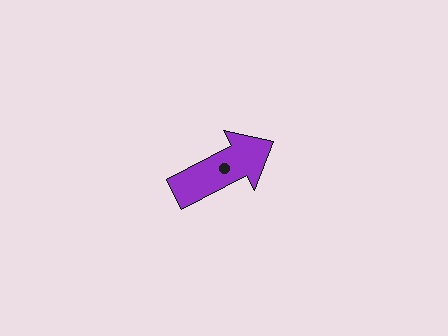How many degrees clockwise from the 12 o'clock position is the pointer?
Approximately 62 degrees.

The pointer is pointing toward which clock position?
Roughly 2 o'clock.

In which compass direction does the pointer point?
Northeast.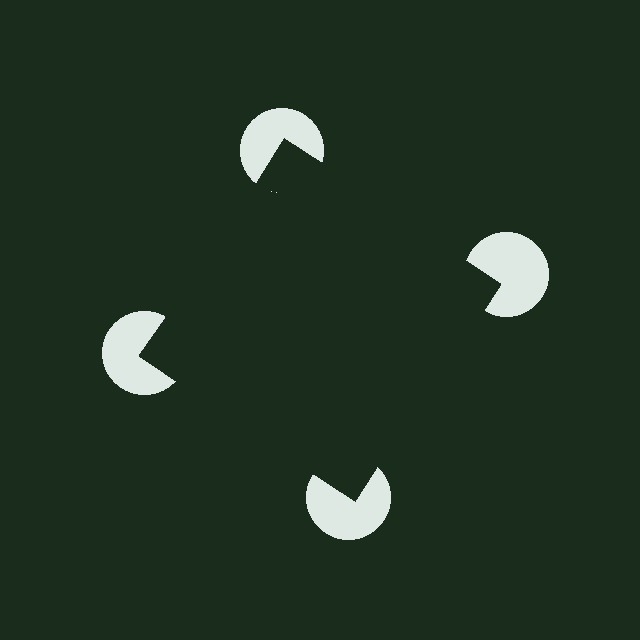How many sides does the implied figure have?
4 sides.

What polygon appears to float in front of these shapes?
An illusory square — its edges are inferred from the aligned wedge cuts in the pac-man discs, not physically drawn.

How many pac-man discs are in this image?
There are 4 — one at each vertex of the illusory square.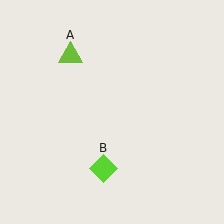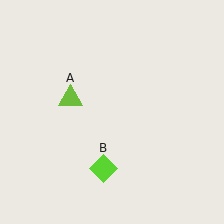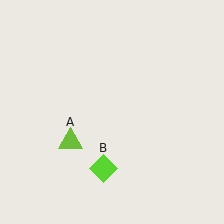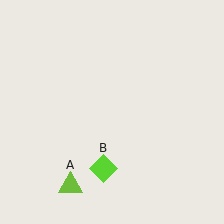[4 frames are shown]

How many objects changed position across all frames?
1 object changed position: lime triangle (object A).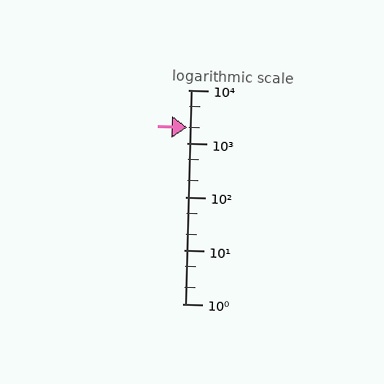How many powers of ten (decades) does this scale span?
The scale spans 4 decades, from 1 to 10000.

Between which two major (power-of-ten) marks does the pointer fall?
The pointer is between 1000 and 10000.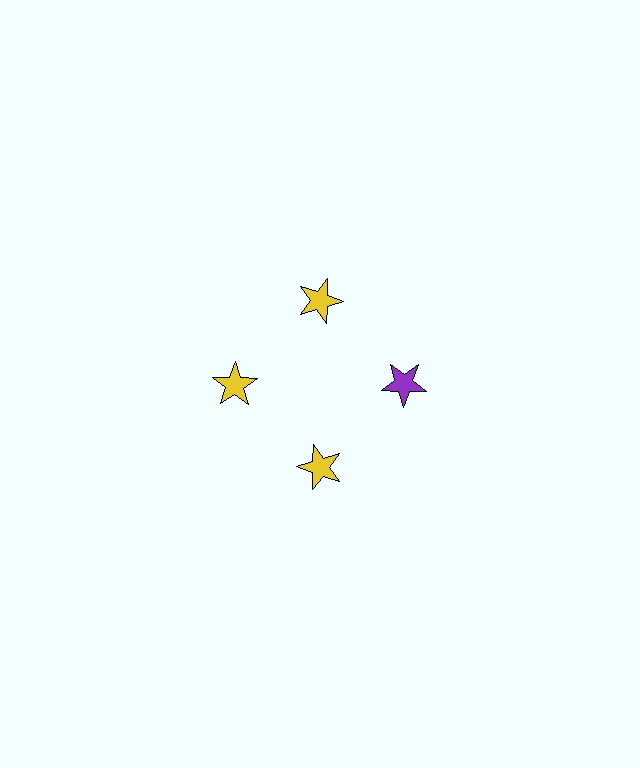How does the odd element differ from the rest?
It has a different color: purple instead of yellow.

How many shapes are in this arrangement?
There are 4 shapes arranged in a ring pattern.